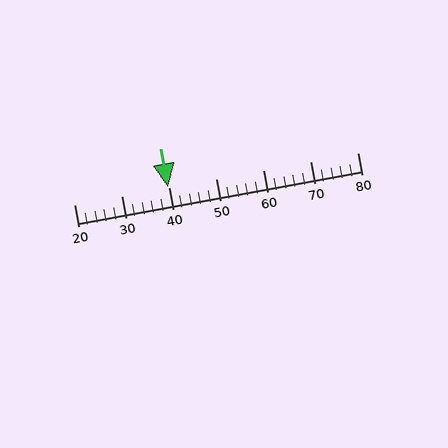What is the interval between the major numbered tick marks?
The major tick marks are spaced 10 units apart.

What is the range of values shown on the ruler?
The ruler shows values from 20 to 80.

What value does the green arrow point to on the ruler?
The green arrow points to approximately 40.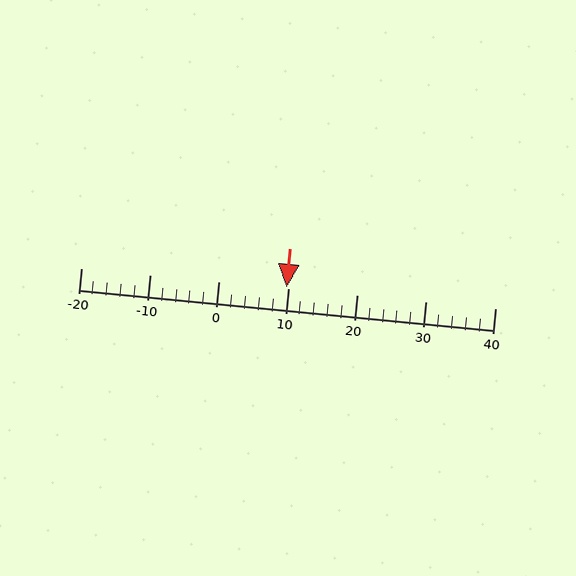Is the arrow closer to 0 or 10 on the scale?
The arrow is closer to 10.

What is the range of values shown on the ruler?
The ruler shows values from -20 to 40.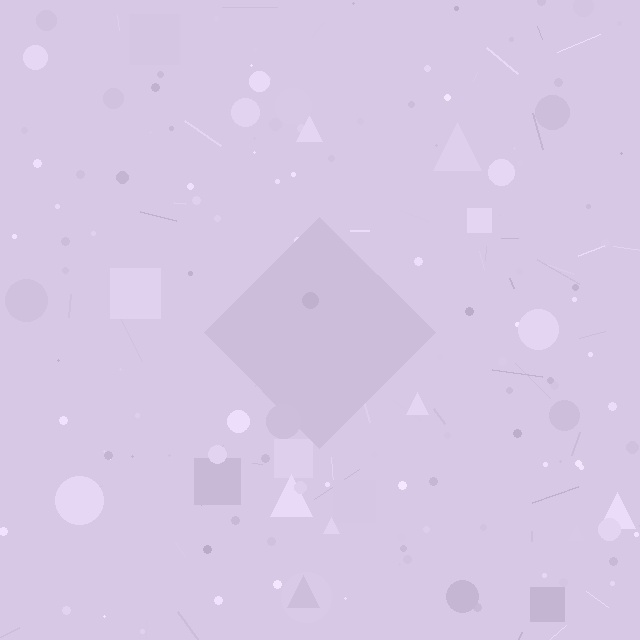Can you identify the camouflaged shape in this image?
The camouflaged shape is a diamond.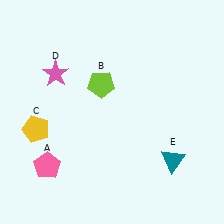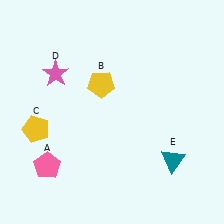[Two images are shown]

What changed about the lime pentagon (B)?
In Image 1, B is lime. In Image 2, it changed to yellow.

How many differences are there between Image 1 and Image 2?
There is 1 difference between the two images.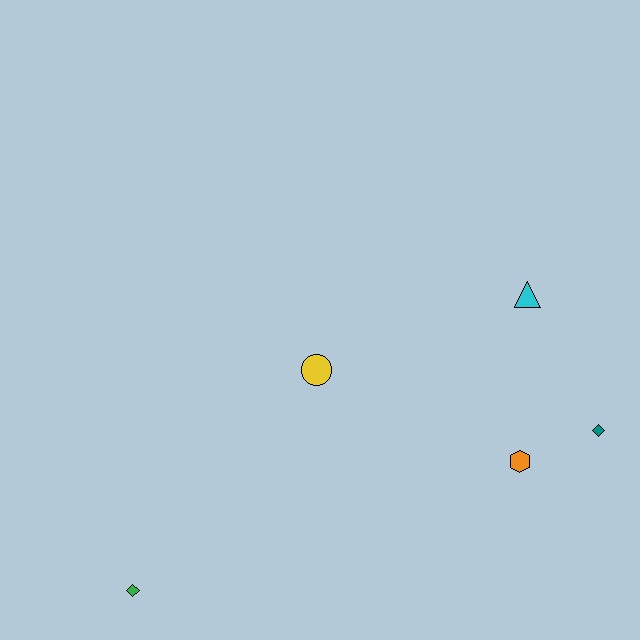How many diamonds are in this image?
There are 2 diamonds.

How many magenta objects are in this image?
There are no magenta objects.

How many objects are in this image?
There are 5 objects.